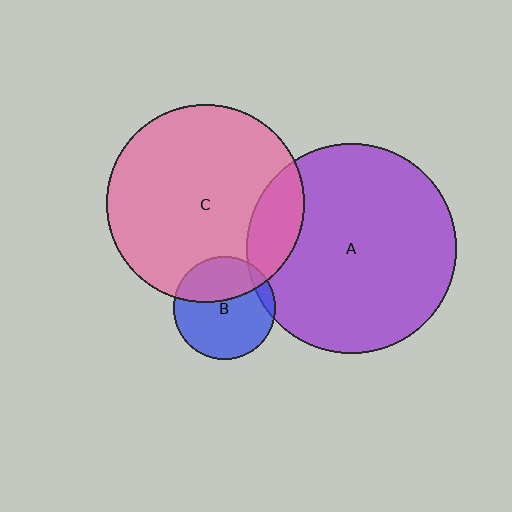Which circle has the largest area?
Circle A (purple).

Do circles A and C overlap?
Yes.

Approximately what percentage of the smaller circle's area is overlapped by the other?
Approximately 15%.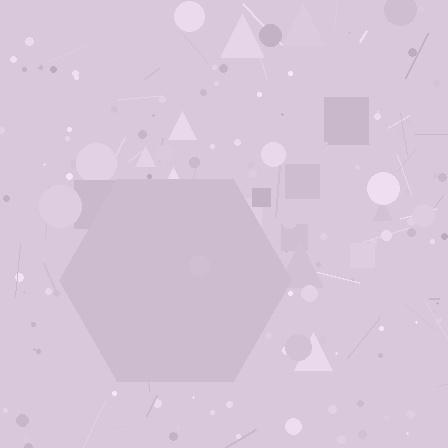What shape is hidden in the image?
A hexagon is hidden in the image.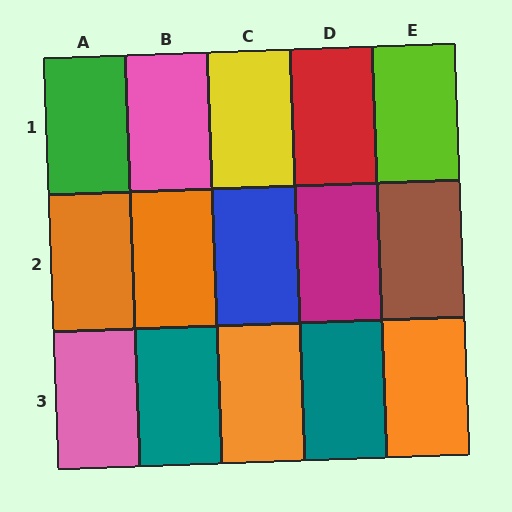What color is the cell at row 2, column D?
Magenta.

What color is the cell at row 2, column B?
Orange.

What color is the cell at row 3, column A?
Pink.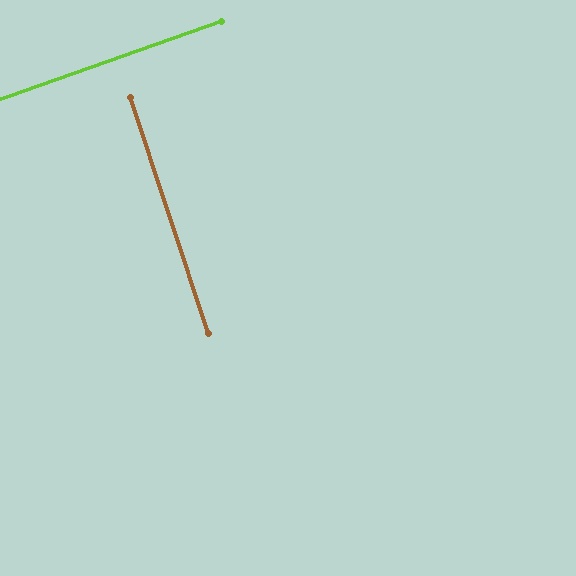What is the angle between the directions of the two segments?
Approximately 89 degrees.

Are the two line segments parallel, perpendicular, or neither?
Perpendicular — they meet at approximately 89°.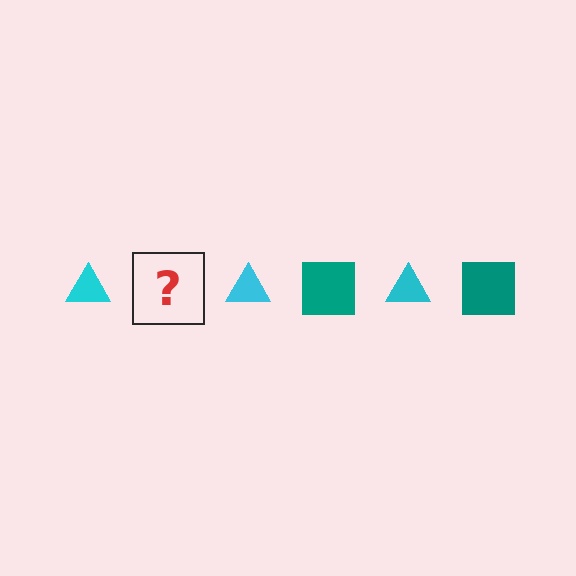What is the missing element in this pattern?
The missing element is a teal square.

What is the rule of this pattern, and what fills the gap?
The rule is that the pattern alternates between cyan triangle and teal square. The gap should be filled with a teal square.